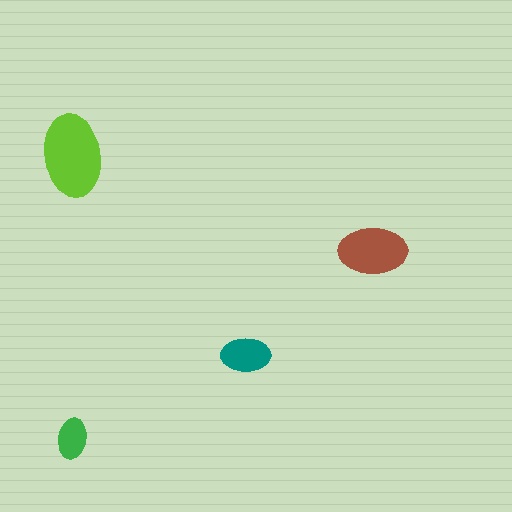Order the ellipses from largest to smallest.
the lime one, the brown one, the teal one, the green one.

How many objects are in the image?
There are 4 objects in the image.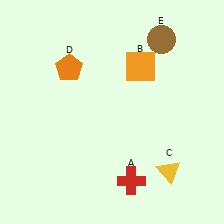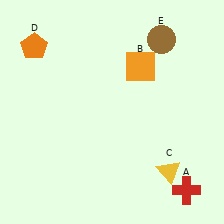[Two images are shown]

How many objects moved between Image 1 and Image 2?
2 objects moved between the two images.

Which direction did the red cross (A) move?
The red cross (A) moved right.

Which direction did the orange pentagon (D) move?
The orange pentagon (D) moved left.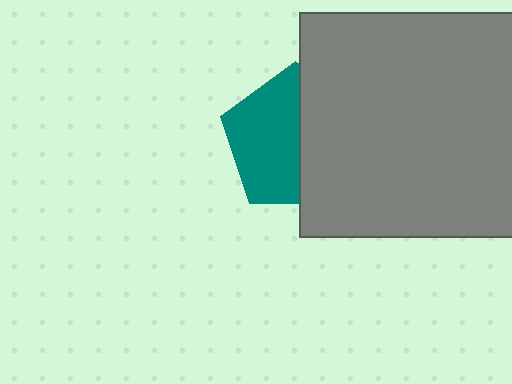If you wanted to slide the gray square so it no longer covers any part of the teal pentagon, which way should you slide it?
Slide it right — that is the most direct way to separate the two shapes.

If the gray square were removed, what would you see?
You would see the complete teal pentagon.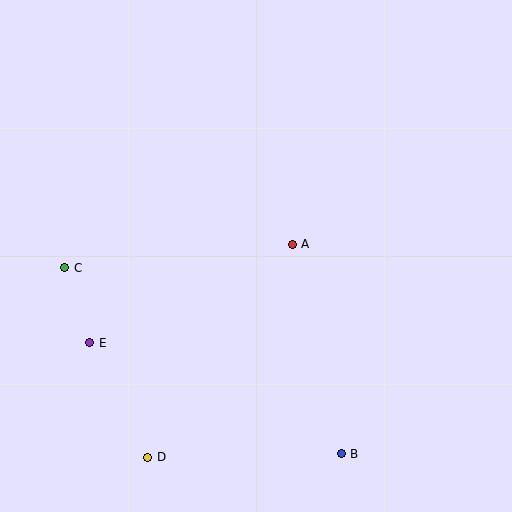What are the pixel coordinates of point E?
Point E is at (90, 343).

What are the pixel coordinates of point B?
Point B is at (341, 454).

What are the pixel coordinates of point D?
Point D is at (148, 457).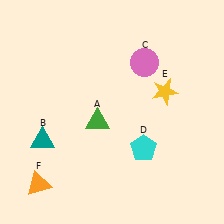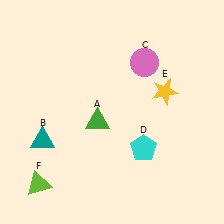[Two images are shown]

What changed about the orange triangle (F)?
In Image 1, F is orange. In Image 2, it changed to lime.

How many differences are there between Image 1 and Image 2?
There is 1 difference between the two images.